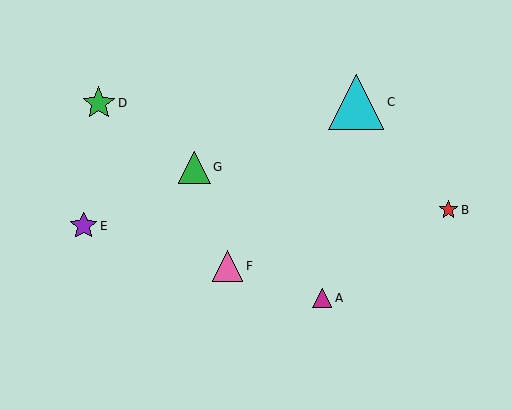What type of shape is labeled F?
Shape F is a pink triangle.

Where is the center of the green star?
The center of the green star is at (99, 103).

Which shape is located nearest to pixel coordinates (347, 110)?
The cyan triangle (labeled C) at (356, 102) is nearest to that location.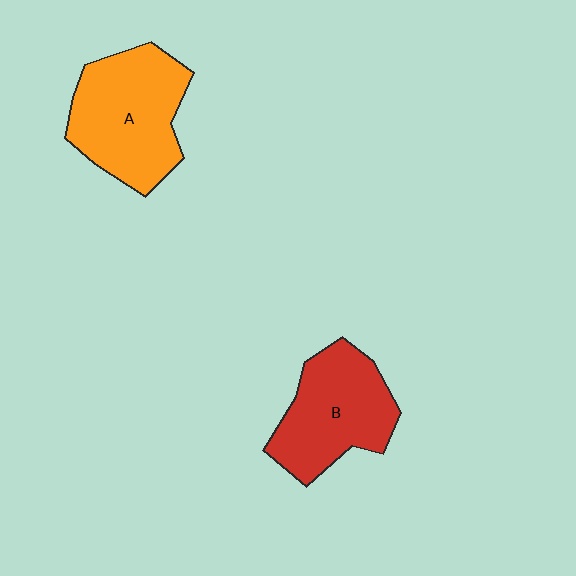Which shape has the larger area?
Shape A (orange).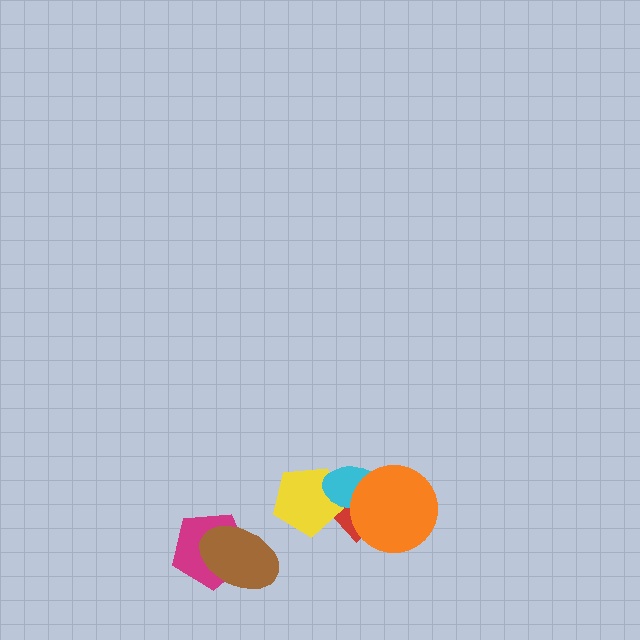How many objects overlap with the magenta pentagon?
1 object overlaps with the magenta pentagon.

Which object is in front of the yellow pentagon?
The cyan ellipse is in front of the yellow pentagon.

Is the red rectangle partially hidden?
Yes, it is partially covered by another shape.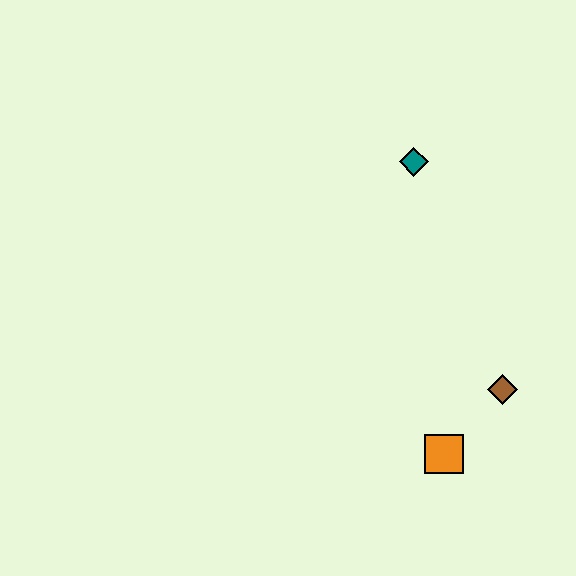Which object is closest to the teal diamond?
The brown diamond is closest to the teal diamond.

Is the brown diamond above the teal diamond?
No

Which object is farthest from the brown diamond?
The teal diamond is farthest from the brown diamond.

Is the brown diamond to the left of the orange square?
No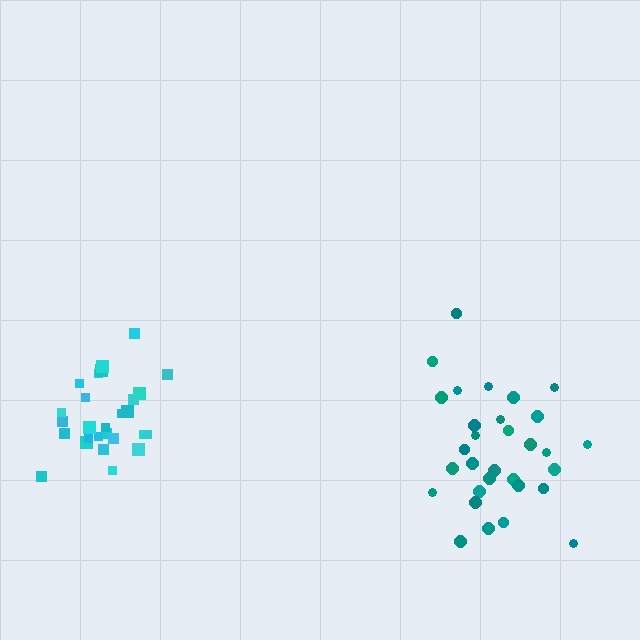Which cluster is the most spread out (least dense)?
Teal.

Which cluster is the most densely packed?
Cyan.